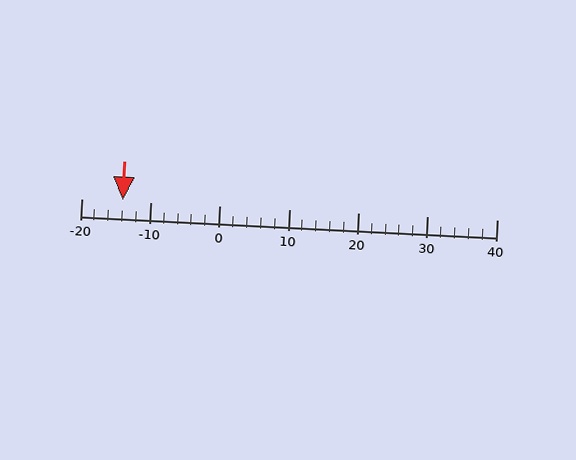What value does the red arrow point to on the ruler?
The red arrow points to approximately -14.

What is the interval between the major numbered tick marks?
The major tick marks are spaced 10 units apart.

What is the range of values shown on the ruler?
The ruler shows values from -20 to 40.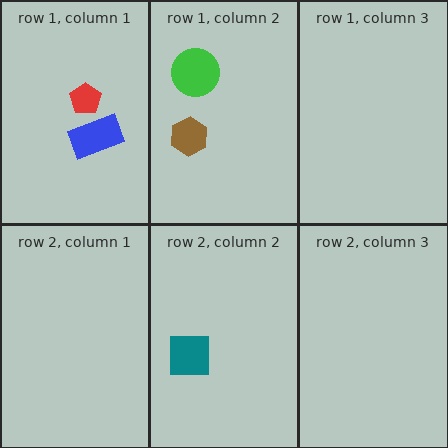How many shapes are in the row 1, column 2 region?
2.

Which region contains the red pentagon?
The row 1, column 1 region.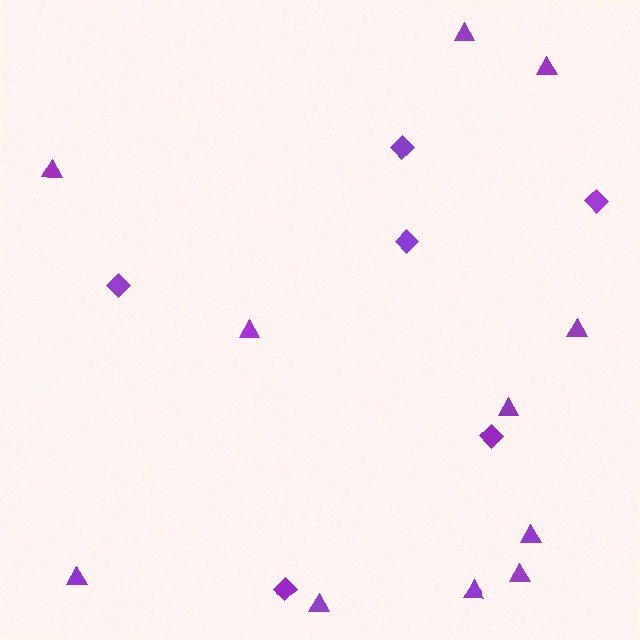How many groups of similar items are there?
There are 2 groups: one group of diamonds (6) and one group of triangles (11).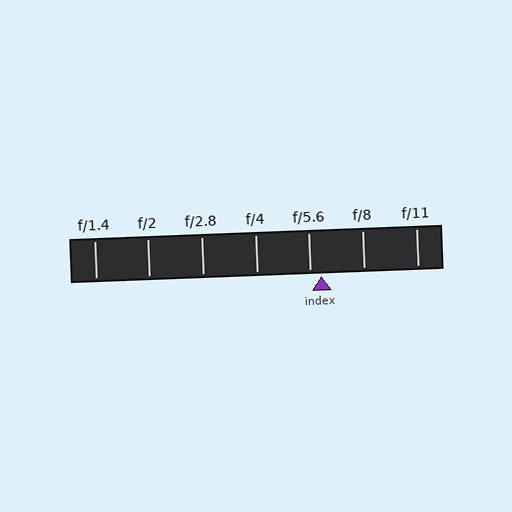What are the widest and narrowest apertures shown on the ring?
The widest aperture shown is f/1.4 and the narrowest is f/11.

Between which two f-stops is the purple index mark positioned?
The index mark is between f/5.6 and f/8.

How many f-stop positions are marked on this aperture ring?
There are 7 f-stop positions marked.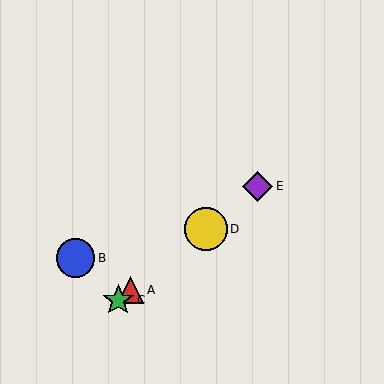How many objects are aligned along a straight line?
4 objects (A, C, D, E) are aligned along a straight line.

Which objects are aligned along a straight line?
Objects A, C, D, E are aligned along a straight line.